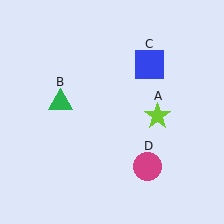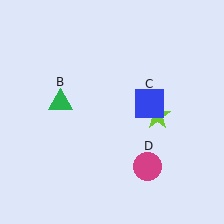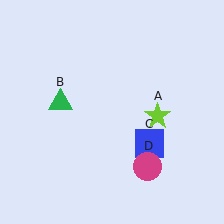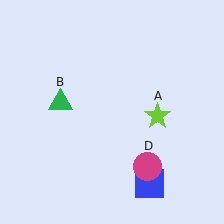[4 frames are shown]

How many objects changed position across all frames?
1 object changed position: blue square (object C).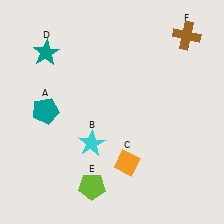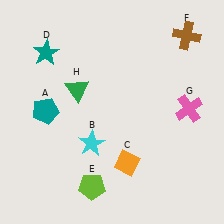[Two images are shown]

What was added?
A pink cross (G), a green triangle (H) were added in Image 2.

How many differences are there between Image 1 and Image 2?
There are 2 differences between the two images.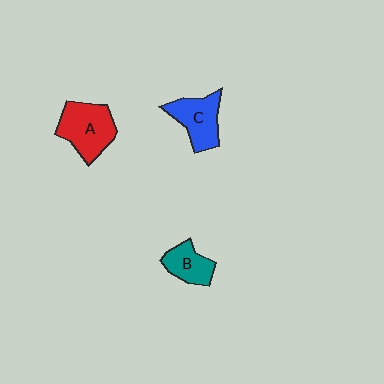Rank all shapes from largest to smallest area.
From largest to smallest: A (red), C (blue), B (teal).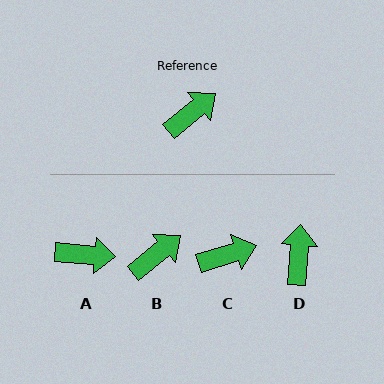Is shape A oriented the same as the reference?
No, it is off by about 44 degrees.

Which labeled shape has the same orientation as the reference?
B.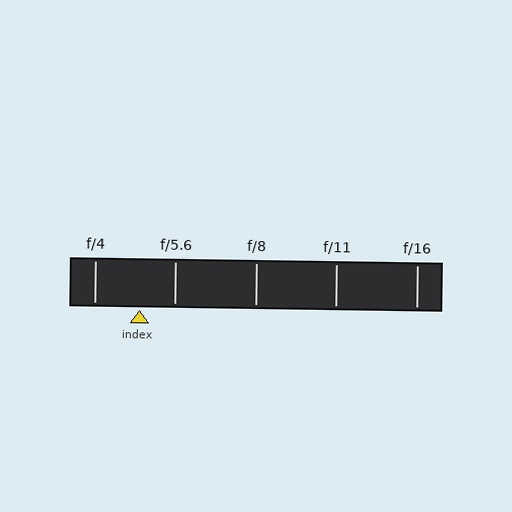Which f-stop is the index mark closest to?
The index mark is closest to f/5.6.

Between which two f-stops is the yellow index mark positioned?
The index mark is between f/4 and f/5.6.